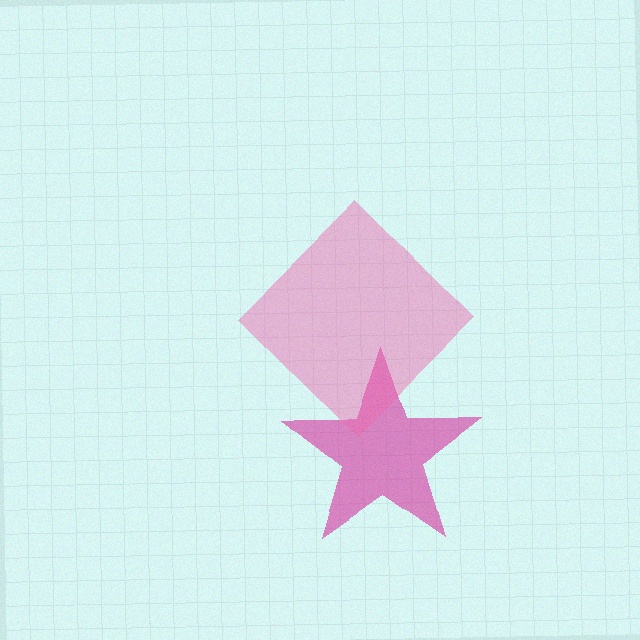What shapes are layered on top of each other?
The layered shapes are: a magenta star, a pink diamond.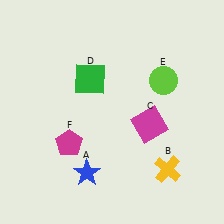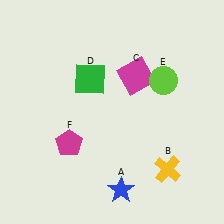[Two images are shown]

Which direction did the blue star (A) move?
The blue star (A) moved right.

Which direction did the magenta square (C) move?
The magenta square (C) moved up.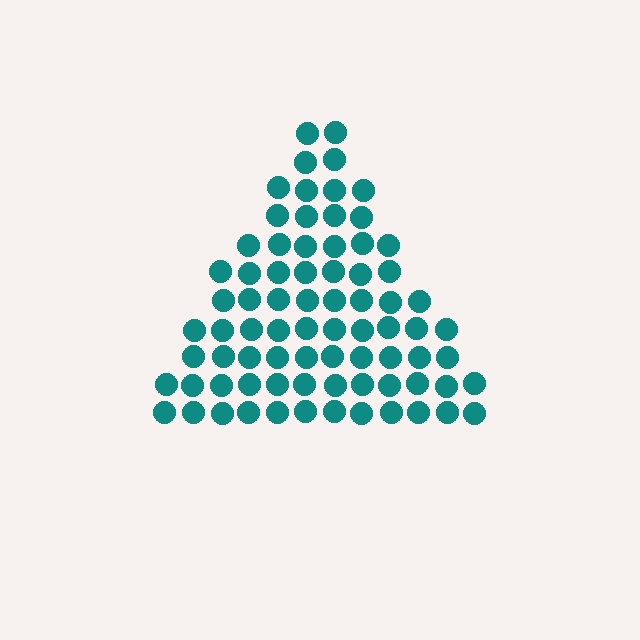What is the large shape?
The large shape is a triangle.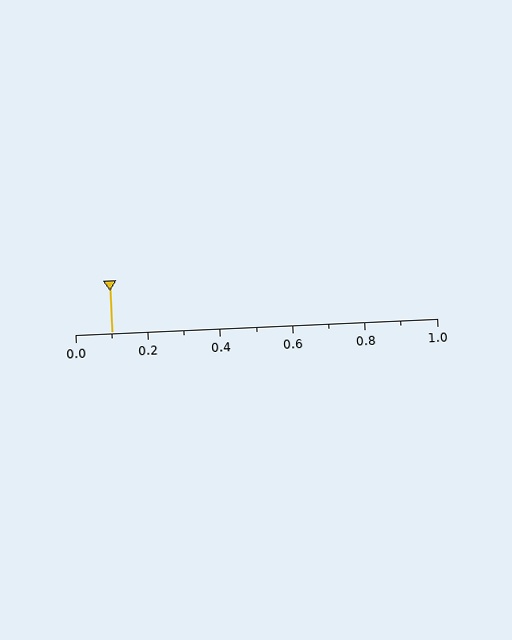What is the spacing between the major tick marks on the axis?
The major ticks are spaced 0.2 apart.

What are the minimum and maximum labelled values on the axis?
The axis runs from 0.0 to 1.0.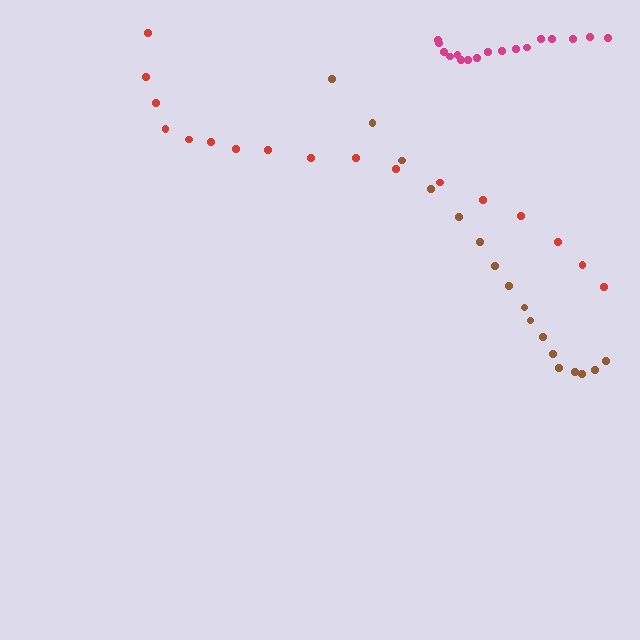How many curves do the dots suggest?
There are 3 distinct paths.